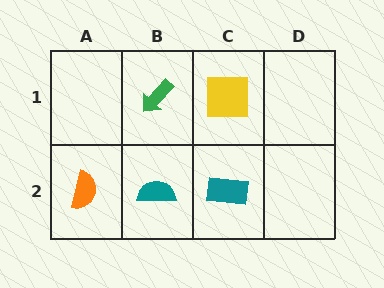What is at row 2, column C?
A teal rectangle.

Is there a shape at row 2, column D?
No, that cell is empty.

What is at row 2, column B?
A teal semicircle.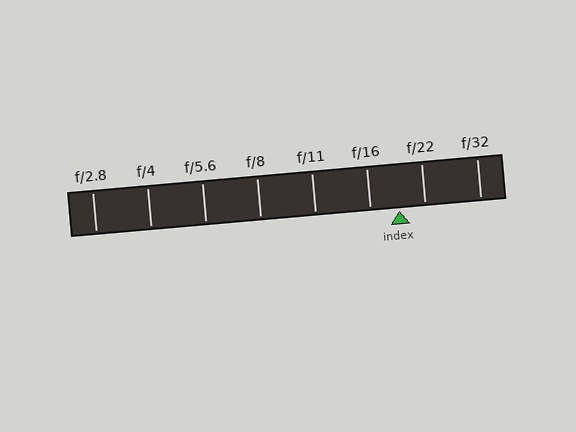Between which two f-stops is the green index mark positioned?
The index mark is between f/16 and f/22.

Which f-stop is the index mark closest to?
The index mark is closest to f/22.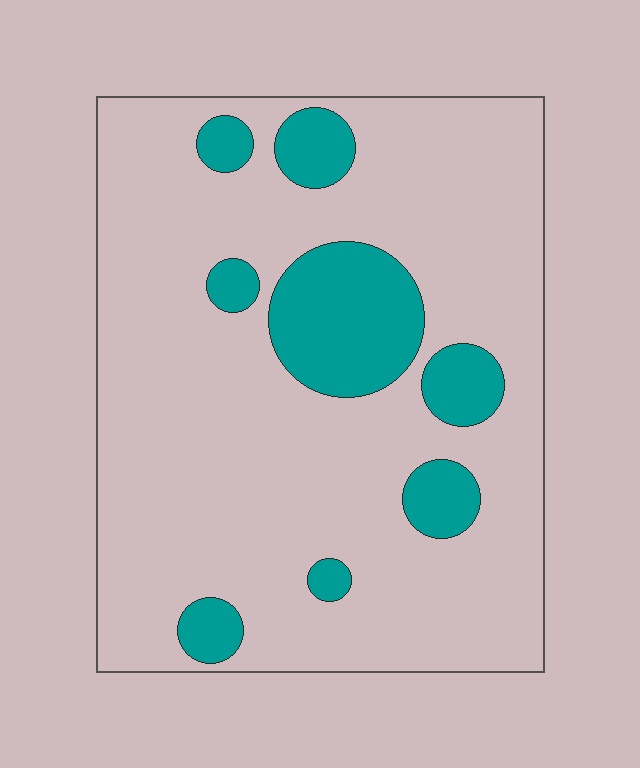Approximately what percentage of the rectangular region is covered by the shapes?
Approximately 15%.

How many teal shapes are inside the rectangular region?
8.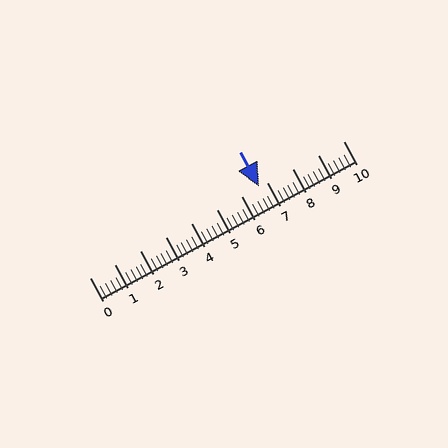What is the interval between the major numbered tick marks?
The major tick marks are spaced 1 units apart.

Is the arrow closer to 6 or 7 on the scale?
The arrow is closer to 7.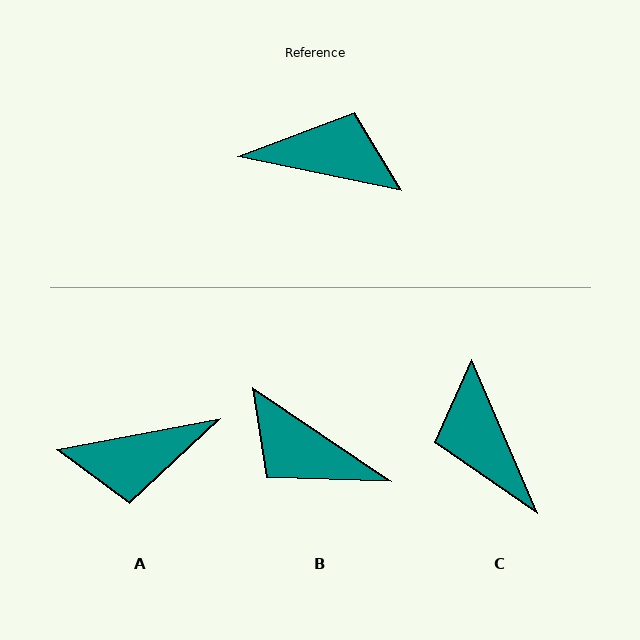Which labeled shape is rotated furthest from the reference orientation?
B, about 158 degrees away.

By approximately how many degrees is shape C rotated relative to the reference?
Approximately 125 degrees counter-clockwise.